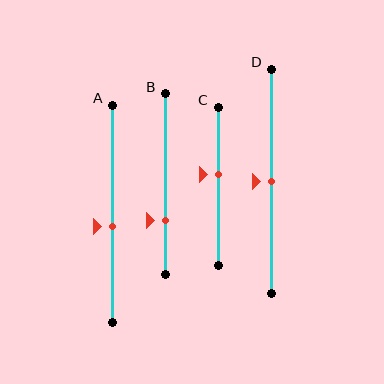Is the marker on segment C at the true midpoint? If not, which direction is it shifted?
No, the marker on segment C is shifted upward by about 8% of the segment length.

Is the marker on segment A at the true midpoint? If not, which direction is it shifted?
No, the marker on segment A is shifted downward by about 6% of the segment length.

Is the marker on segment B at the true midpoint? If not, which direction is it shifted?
No, the marker on segment B is shifted downward by about 20% of the segment length.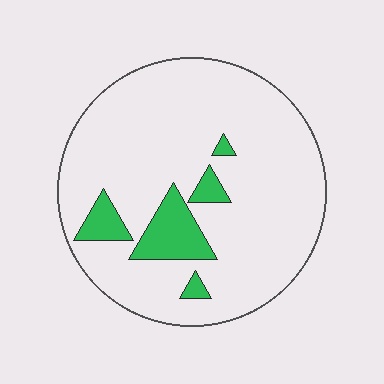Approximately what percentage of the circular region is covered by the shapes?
Approximately 10%.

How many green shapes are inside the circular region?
5.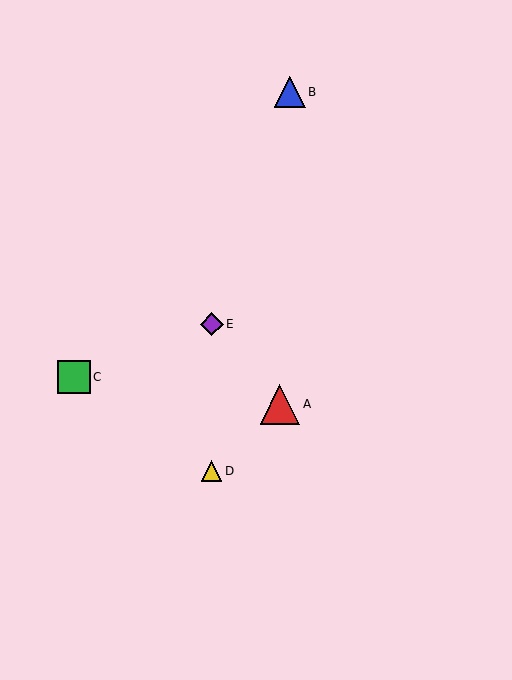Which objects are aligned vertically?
Objects D, E are aligned vertically.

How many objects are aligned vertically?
2 objects (D, E) are aligned vertically.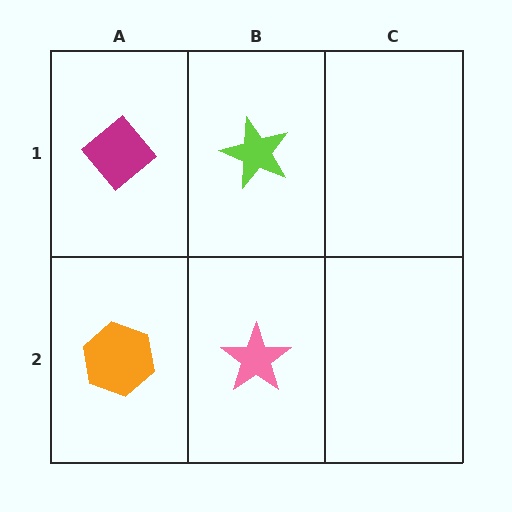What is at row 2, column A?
An orange hexagon.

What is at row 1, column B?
A lime star.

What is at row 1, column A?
A magenta diamond.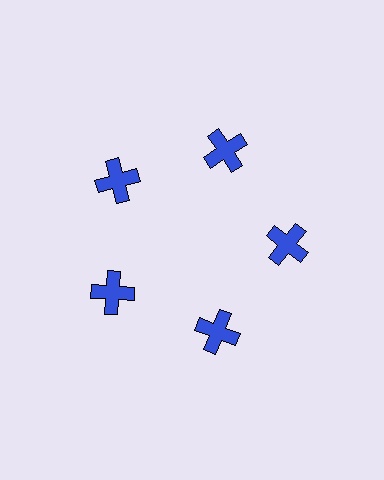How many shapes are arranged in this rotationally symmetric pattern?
There are 5 shapes, arranged in 5 groups of 1.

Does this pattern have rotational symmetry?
Yes, this pattern has 5-fold rotational symmetry. It looks the same after rotating 72 degrees around the center.